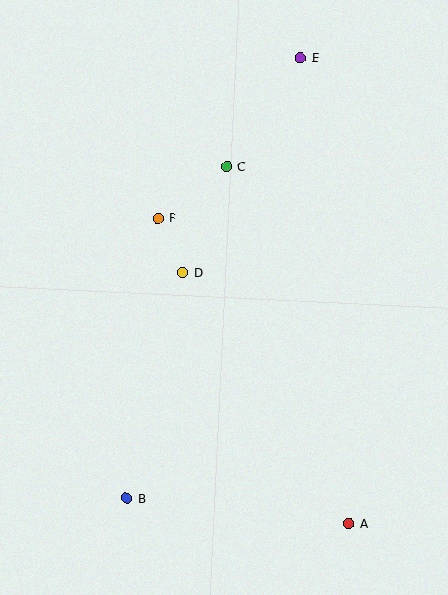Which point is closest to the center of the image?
Point D at (183, 272) is closest to the center.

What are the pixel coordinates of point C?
Point C is at (227, 166).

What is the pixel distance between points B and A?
The distance between B and A is 223 pixels.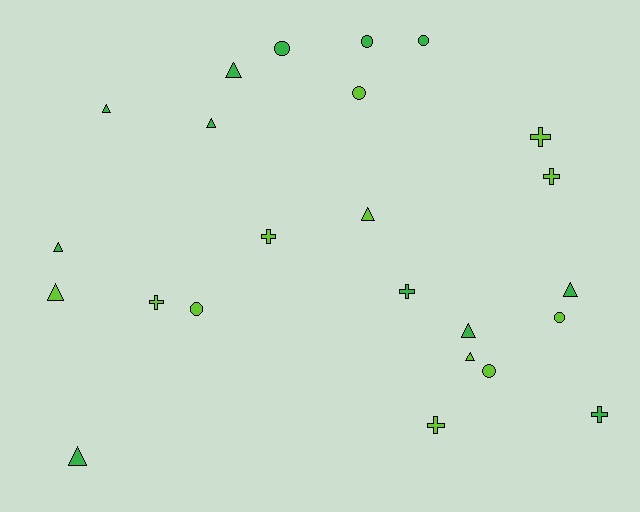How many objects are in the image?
There are 24 objects.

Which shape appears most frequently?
Triangle, with 10 objects.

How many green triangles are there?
There are 7 green triangles.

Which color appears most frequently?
Lime, with 12 objects.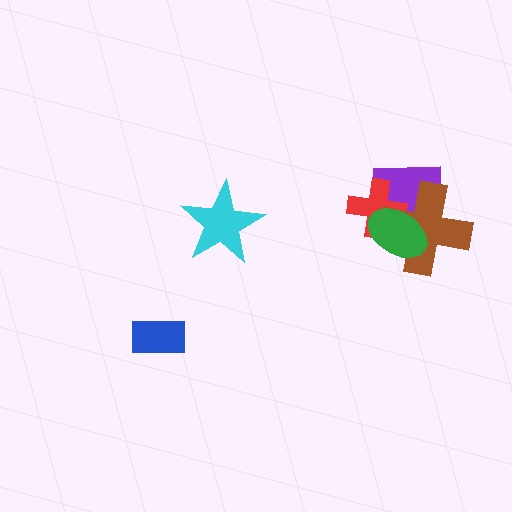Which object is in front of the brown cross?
The green ellipse is in front of the brown cross.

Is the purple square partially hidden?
Yes, it is partially covered by another shape.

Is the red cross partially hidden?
Yes, it is partially covered by another shape.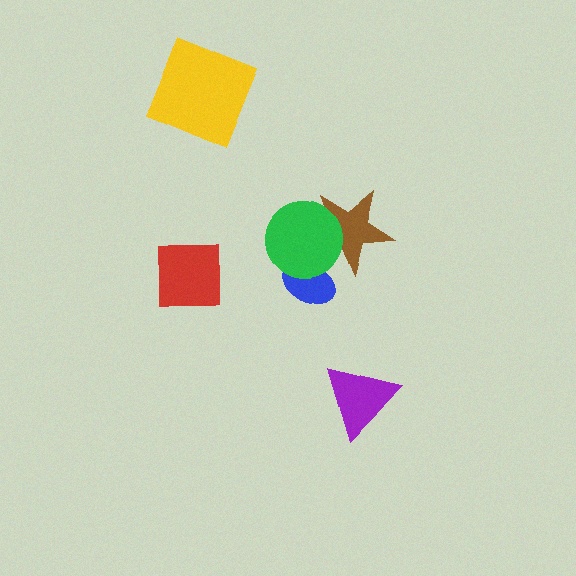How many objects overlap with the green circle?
2 objects overlap with the green circle.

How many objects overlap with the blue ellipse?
1 object overlaps with the blue ellipse.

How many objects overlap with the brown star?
1 object overlaps with the brown star.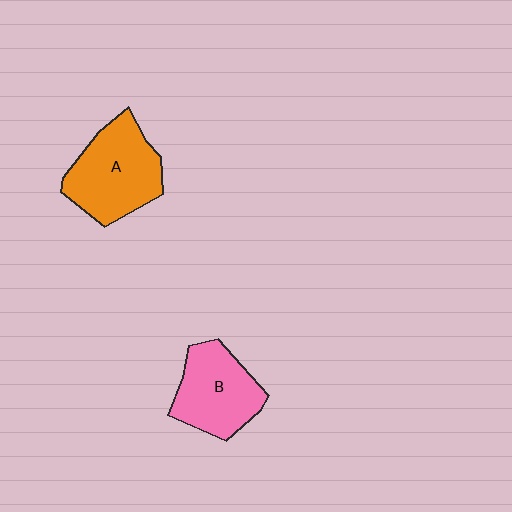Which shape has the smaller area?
Shape B (pink).